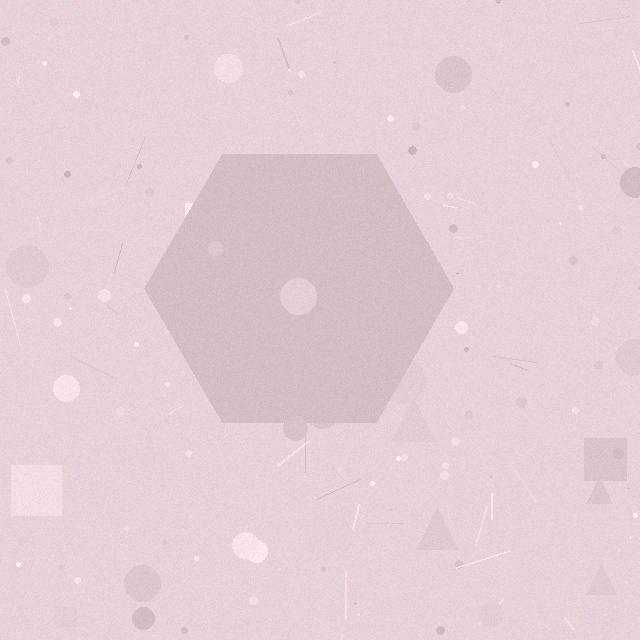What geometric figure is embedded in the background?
A hexagon is embedded in the background.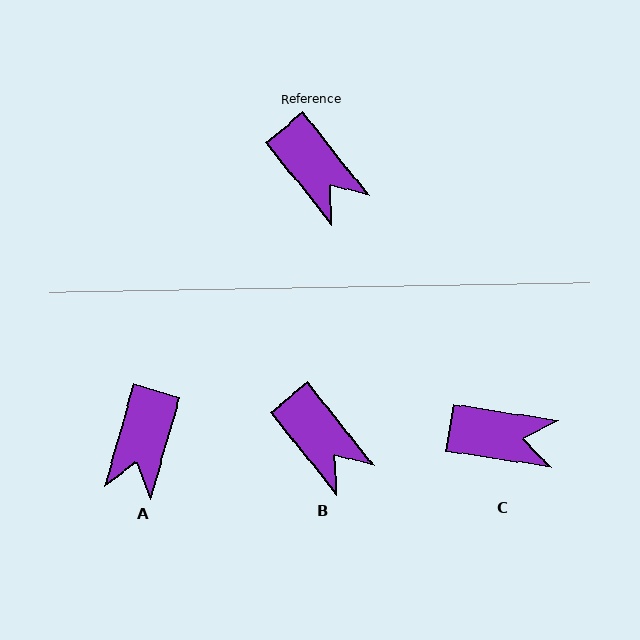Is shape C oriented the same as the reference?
No, it is off by about 43 degrees.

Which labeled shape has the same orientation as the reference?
B.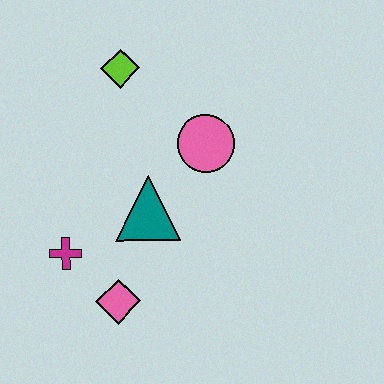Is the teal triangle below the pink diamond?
No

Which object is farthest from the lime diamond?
The pink diamond is farthest from the lime diamond.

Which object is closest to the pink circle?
The teal triangle is closest to the pink circle.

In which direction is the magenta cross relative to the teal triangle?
The magenta cross is to the left of the teal triangle.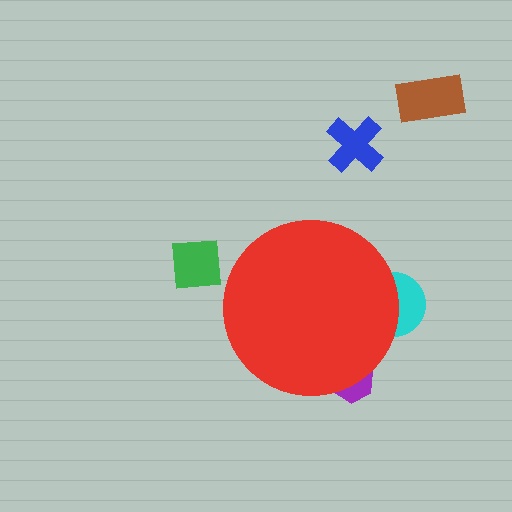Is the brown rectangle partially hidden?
No, the brown rectangle is fully visible.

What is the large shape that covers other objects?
A red circle.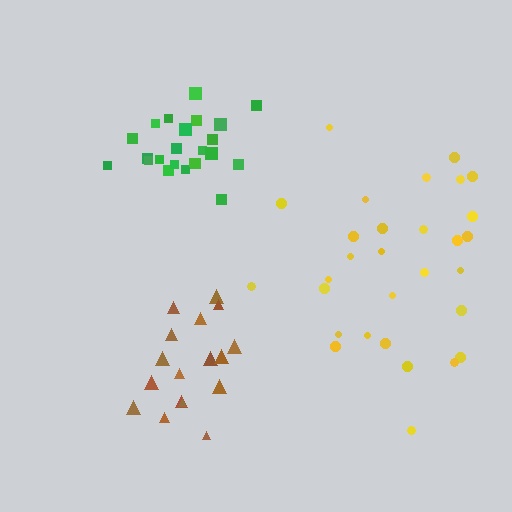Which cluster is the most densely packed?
Green.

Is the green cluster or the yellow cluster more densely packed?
Green.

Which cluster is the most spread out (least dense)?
Yellow.